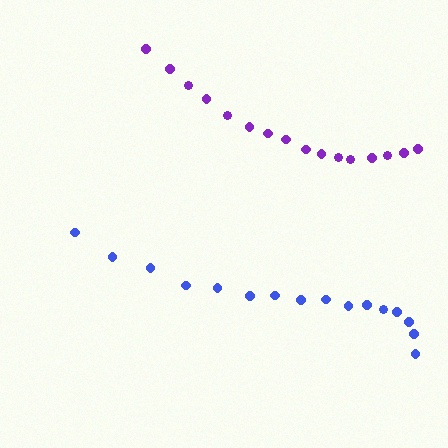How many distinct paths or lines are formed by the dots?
There are 2 distinct paths.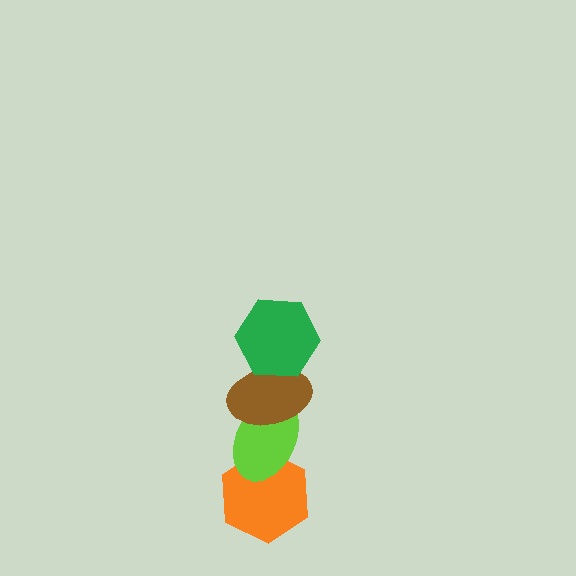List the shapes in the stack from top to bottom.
From top to bottom: the green hexagon, the brown ellipse, the lime ellipse, the orange hexagon.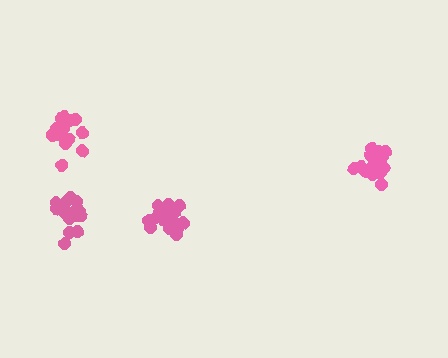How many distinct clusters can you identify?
There are 4 distinct clusters.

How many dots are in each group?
Group 1: 19 dots, Group 2: 20 dots, Group 3: 17 dots, Group 4: 16 dots (72 total).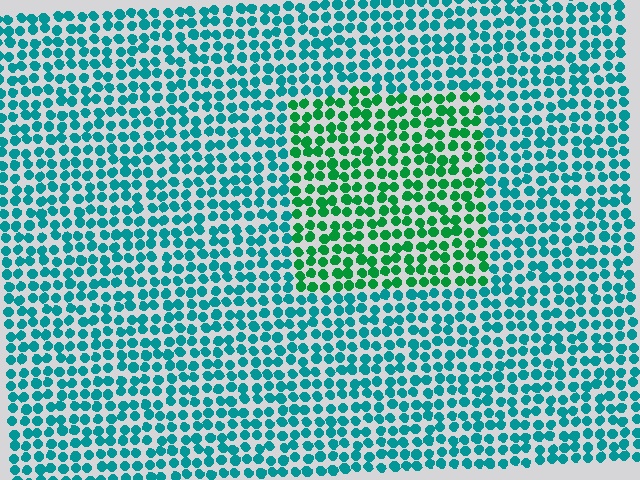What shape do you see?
I see a rectangle.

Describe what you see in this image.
The image is filled with small teal elements in a uniform arrangement. A rectangle-shaped region is visible where the elements are tinted to a slightly different hue, forming a subtle color boundary.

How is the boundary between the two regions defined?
The boundary is defined purely by a slight shift in hue (about 40 degrees). Spacing, size, and orientation are identical on both sides.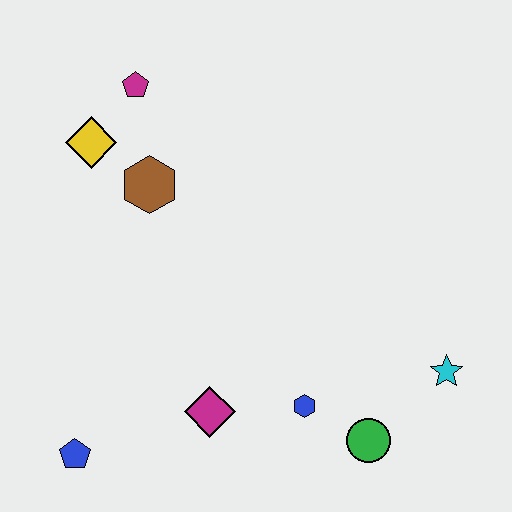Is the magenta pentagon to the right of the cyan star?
No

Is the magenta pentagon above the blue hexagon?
Yes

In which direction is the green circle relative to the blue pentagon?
The green circle is to the right of the blue pentagon.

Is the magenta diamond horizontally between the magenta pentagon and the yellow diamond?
No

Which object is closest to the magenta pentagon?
The yellow diamond is closest to the magenta pentagon.